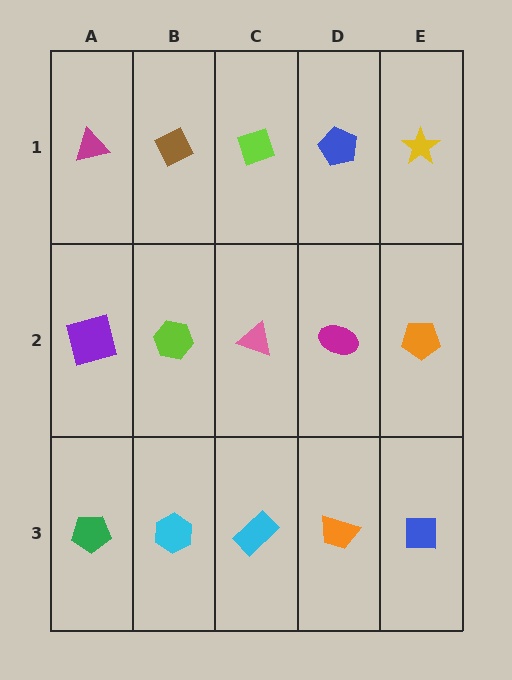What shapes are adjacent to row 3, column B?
A lime hexagon (row 2, column B), a green pentagon (row 3, column A), a cyan rectangle (row 3, column C).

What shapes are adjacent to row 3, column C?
A pink triangle (row 2, column C), a cyan hexagon (row 3, column B), an orange trapezoid (row 3, column D).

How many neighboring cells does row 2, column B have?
4.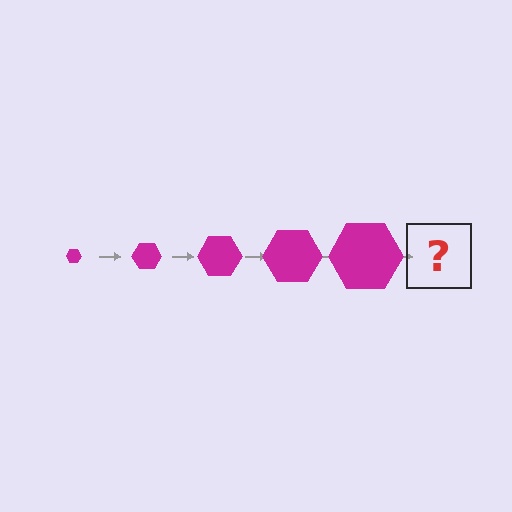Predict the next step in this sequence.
The next step is a magenta hexagon, larger than the previous one.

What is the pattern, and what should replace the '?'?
The pattern is that the hexagon gets progressively larger each step. The '?' should be a magenta hexagon, larger than the previous one.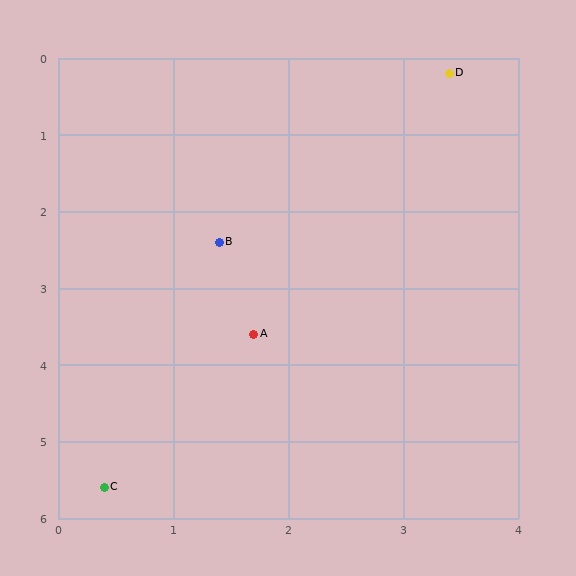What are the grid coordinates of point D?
Point D is at approximately (3.4, 0.2).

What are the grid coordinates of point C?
Point C is at approximately (0.4, 5.6).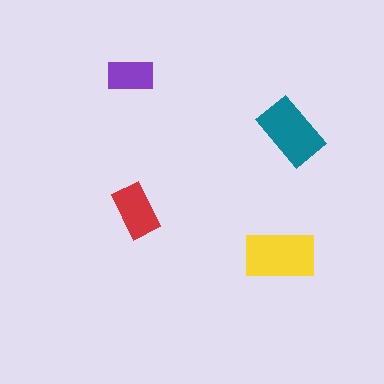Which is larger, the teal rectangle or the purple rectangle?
The teal one.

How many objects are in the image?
There are 4 objects in the image.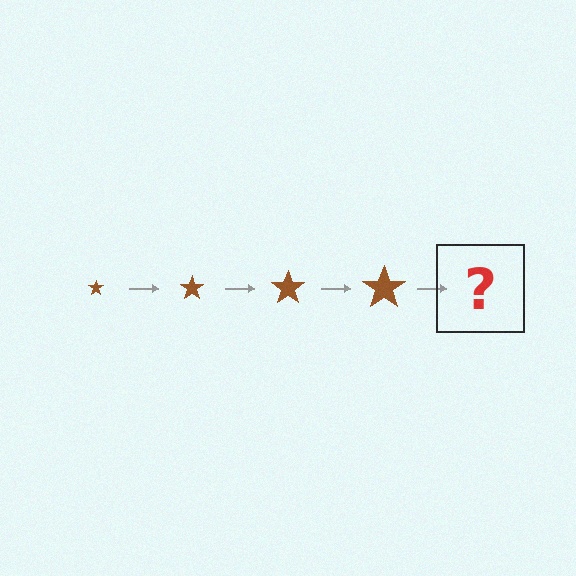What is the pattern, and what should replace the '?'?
The pattern is that the star gets progressively larger each step. The '?' should be a brown star, larger than the previous one.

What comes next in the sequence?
The next element should be a brown star, larger than the previous one.